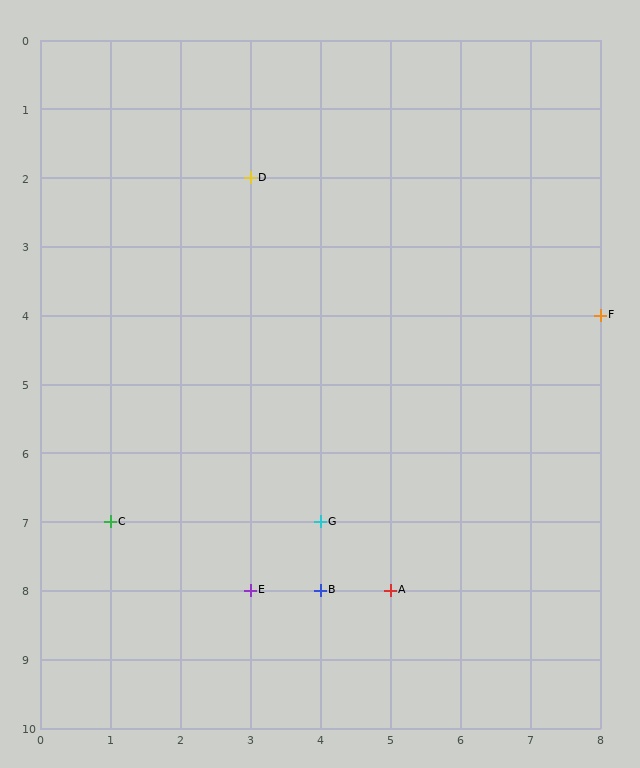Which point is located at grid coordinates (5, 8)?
Point A is at (5, 8).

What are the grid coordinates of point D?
Point D is at grid coordinates (3, 2).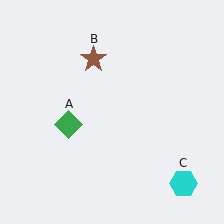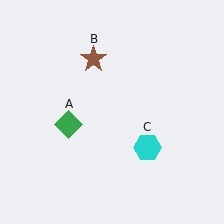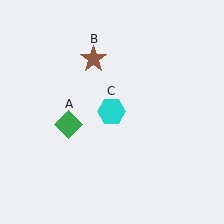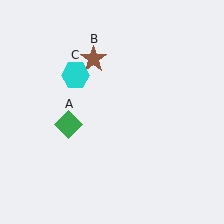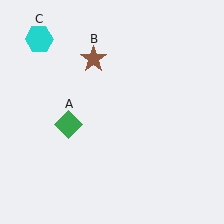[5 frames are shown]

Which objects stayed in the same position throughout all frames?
Green diamond (object A) and brown star (object B) remained stationary.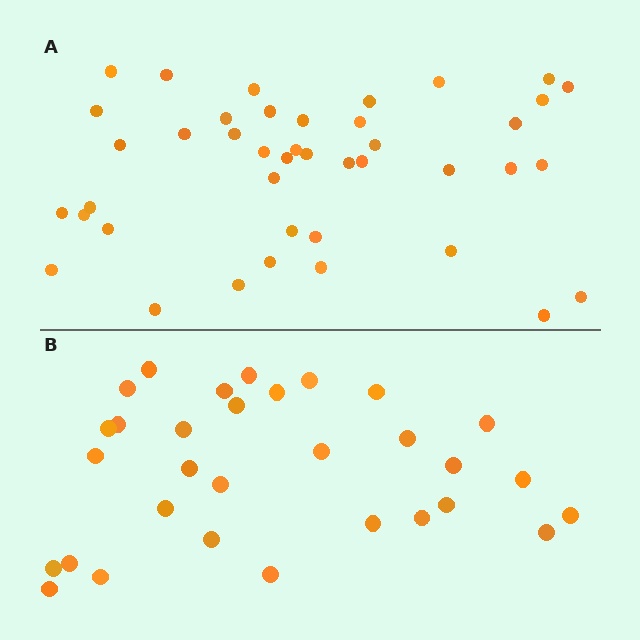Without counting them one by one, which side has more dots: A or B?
Region A (the top region) has more dots.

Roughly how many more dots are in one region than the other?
Region A has roughly 12 or so more dots than region B.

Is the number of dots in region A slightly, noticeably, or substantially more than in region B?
Region A has noticeably more, but not dramatically so. The ratio is roughly 1.4 to 1.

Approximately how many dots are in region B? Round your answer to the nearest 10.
About 30 dots. (The exact count is 31, which rounds to 30.)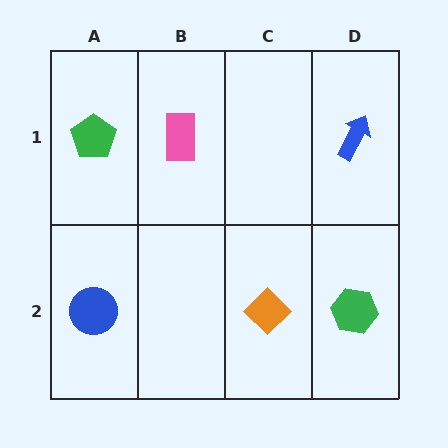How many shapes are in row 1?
3 shapes.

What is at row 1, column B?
A pink rectangle.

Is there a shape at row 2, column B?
No, that cell is empty.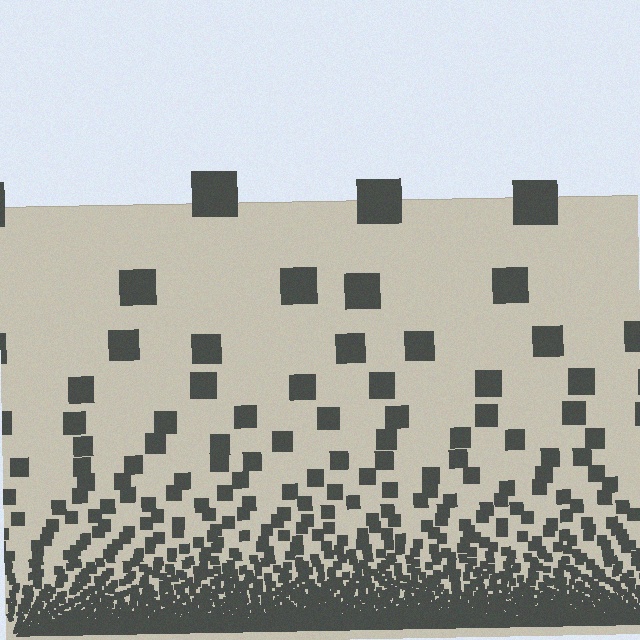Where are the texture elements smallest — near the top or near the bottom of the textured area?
Near the bottom.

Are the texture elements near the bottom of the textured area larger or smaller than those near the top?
Smaller. The gradient is inverted — elements near the bottom are smaller and denser.